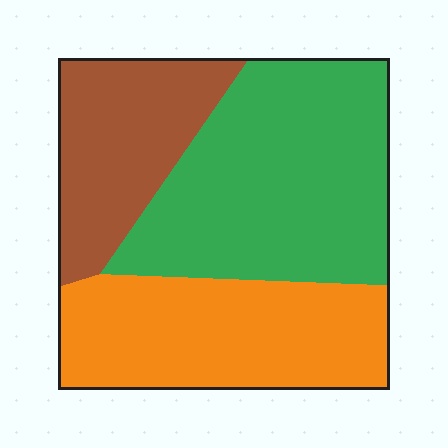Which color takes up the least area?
Brown, at roughly 25%.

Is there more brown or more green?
Green.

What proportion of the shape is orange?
Orange takes up about one third (1/3) of the shape.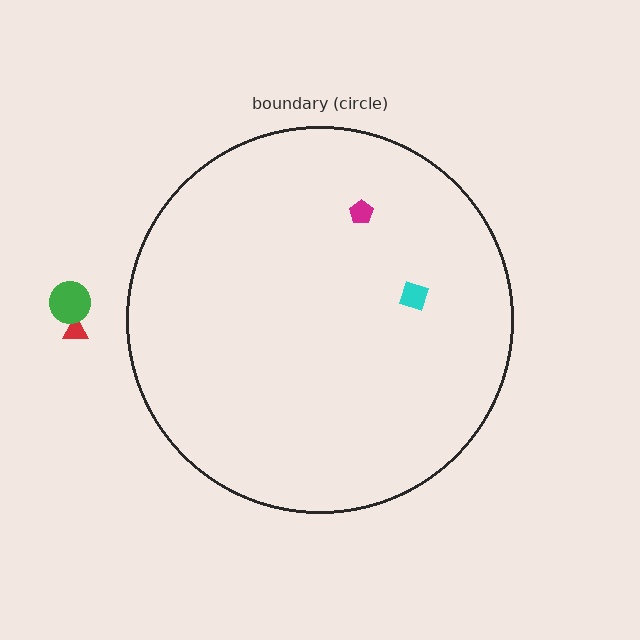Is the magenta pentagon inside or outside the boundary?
Inside.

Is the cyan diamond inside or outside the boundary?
Inside.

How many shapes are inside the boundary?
2 inside, 2 outside.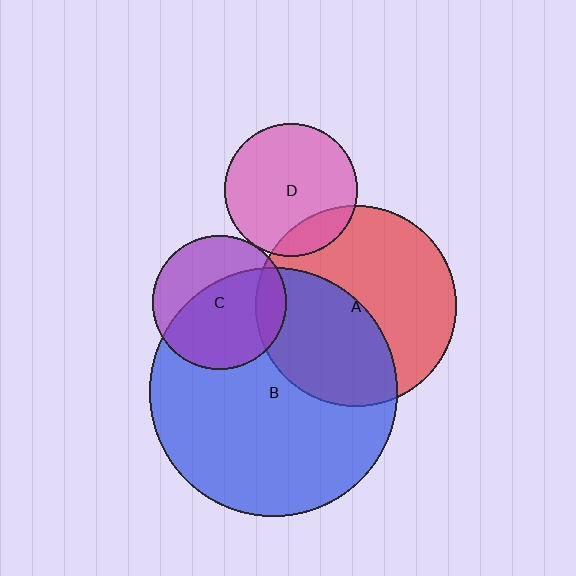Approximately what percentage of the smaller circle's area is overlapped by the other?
Approximately 15%.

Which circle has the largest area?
Circle B (blue).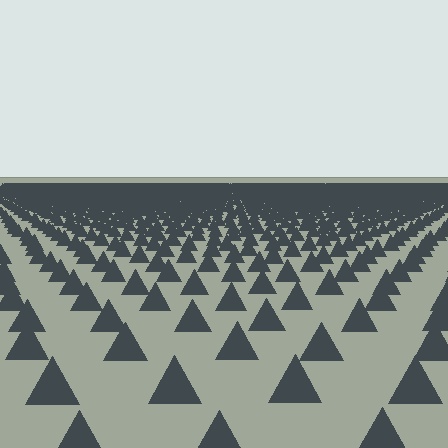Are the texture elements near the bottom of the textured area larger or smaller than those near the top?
Larger. Near the bottom, elements are closer to the viewer and appear at a bigger on-screen size.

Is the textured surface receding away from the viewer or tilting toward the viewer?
The surface is receding away from the viewer. Texture elements get smaller and denser toward the top.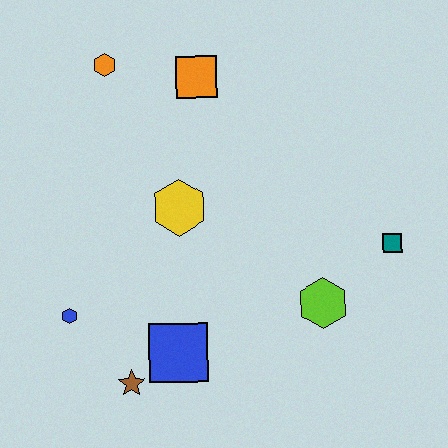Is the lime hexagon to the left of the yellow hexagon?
No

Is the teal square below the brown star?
No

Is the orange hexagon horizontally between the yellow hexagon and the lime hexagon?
No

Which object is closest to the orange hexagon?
The orange square is closest to the orange hexagon.